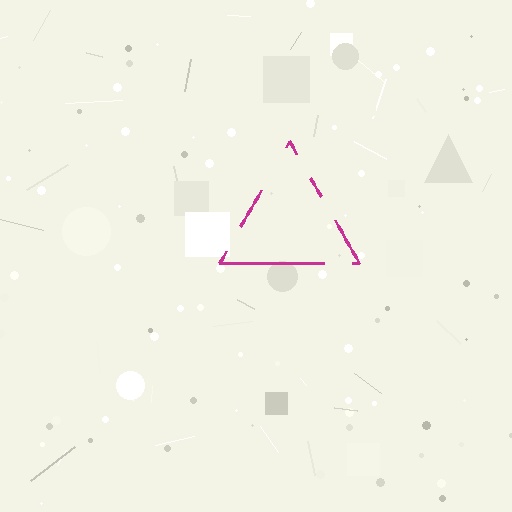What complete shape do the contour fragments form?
The contour fragments form a triangle.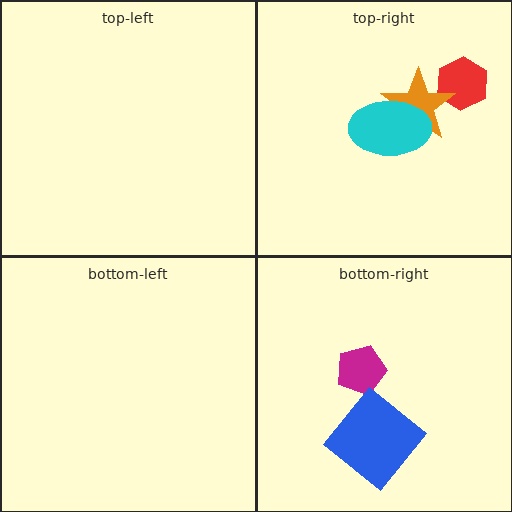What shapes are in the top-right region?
The red hexagon, the orange star, the cyan ellipse.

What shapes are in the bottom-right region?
The magenta pentagon, the blue diamond.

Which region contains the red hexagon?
The top-right region.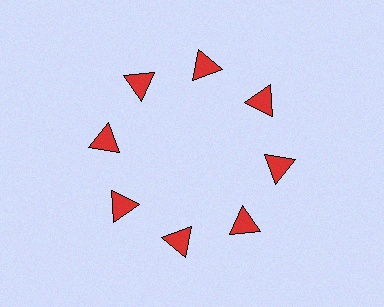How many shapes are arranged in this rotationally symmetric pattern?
There are 8 shapes, arranged in 8 groups of 1.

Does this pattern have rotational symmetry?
Yes, this pattern has 8-fold rotational symmetry. It looks the same after rotating 45 degrees around the center.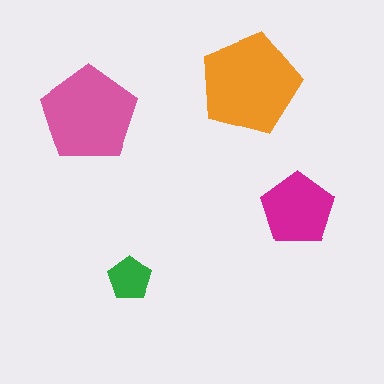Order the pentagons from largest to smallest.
the orange one, the pink one, the magenta one, the green one.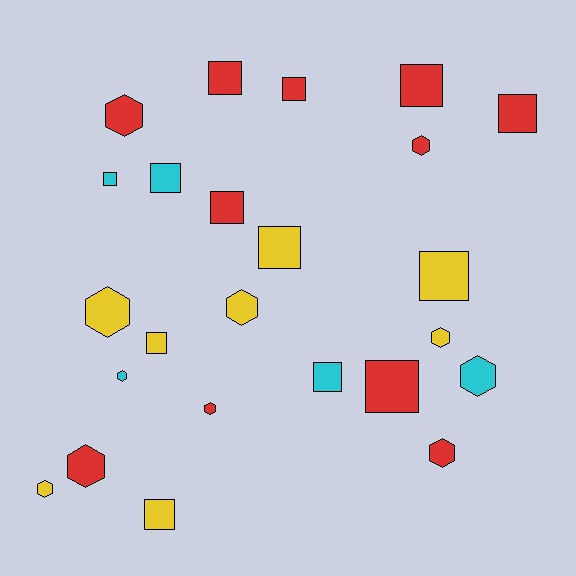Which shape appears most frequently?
Square, with 13 objects.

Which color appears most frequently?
Red, with 11 objects.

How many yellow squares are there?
There are 4 yellow squares.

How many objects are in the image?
There are 24 objects.